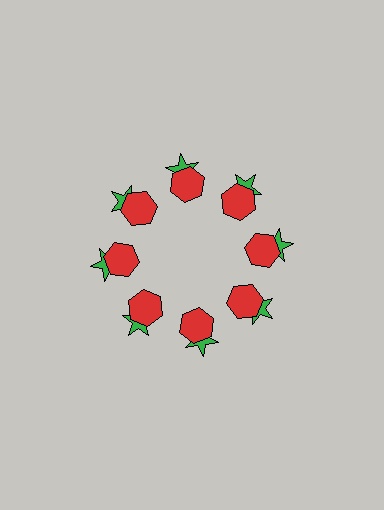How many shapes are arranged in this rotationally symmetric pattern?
There are 16 shapes, arranged in 8 groups of 2.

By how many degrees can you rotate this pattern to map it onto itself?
The pattern maps onto itself every 45 degrees of rotation.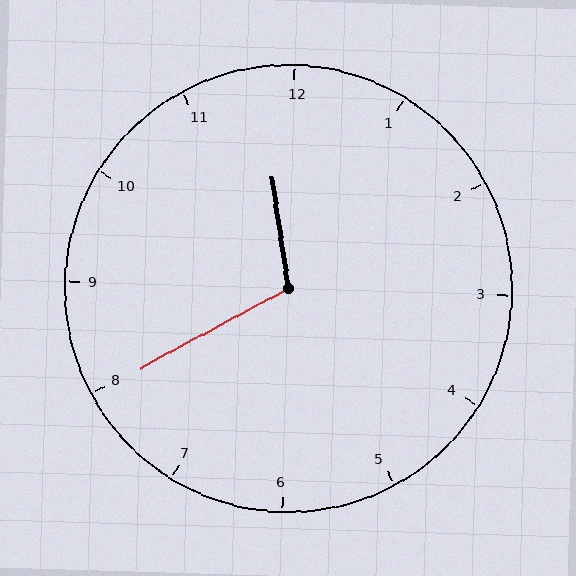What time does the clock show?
11:40.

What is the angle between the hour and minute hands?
Approximately 110 degrees.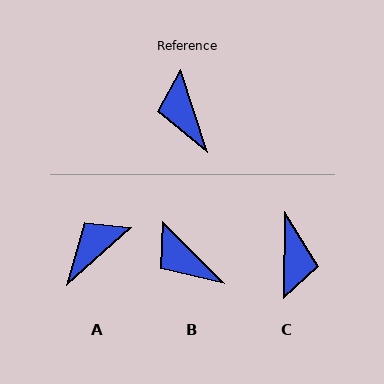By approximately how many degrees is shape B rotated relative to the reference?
Approximately 26 degrees counter-clockwise.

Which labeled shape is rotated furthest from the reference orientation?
C, about 161 degrees away.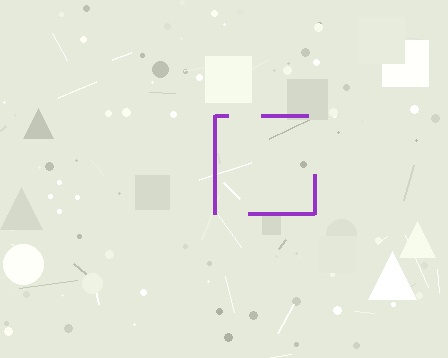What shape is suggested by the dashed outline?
The dashed outline suggests a square.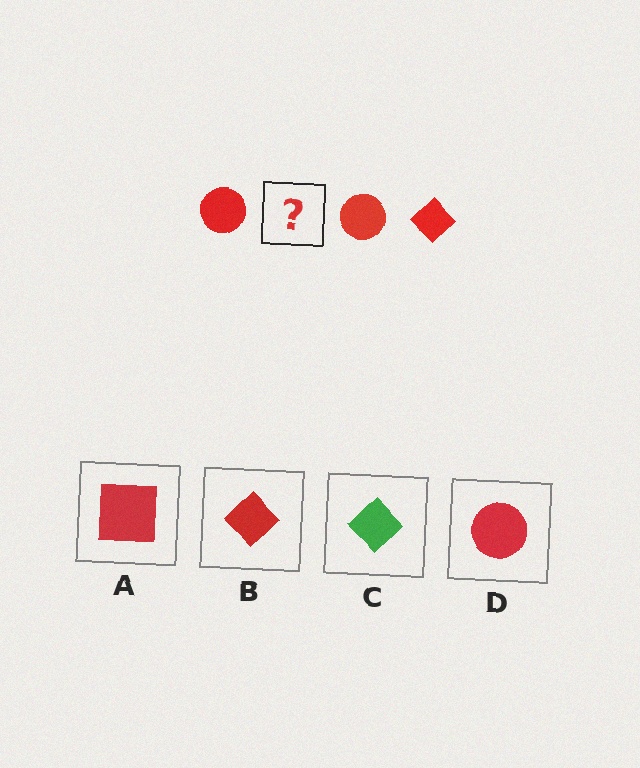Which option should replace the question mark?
Option B.